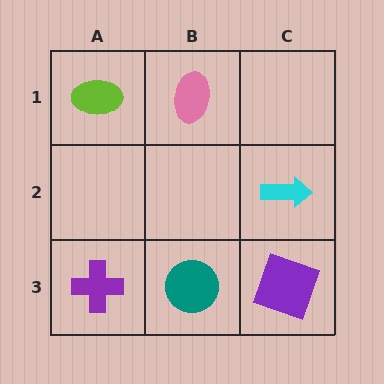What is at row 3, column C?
A purple square.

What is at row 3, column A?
A purple cross.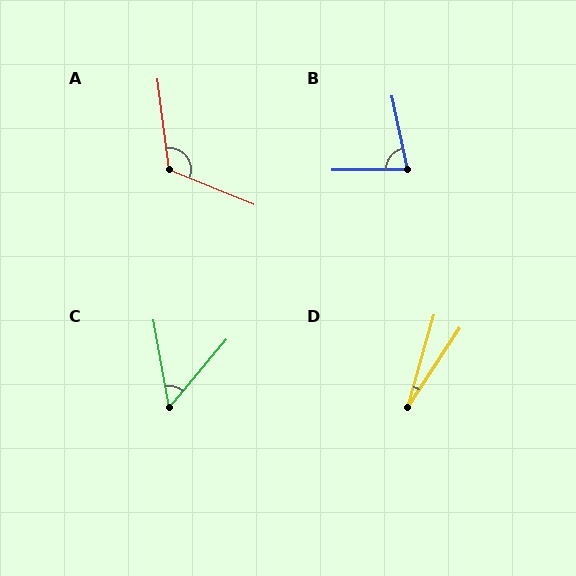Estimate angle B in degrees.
Approximately 78 degrees.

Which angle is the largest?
A, at approximately 120 degrees.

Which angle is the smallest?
D, at approximately 17 degrees.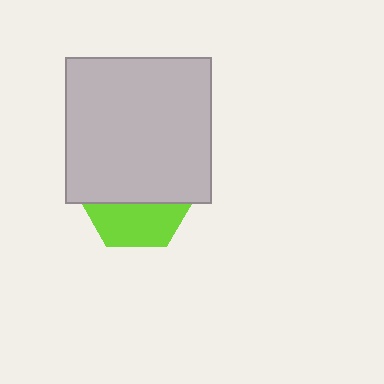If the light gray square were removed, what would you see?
You would see the complete lime hexagon.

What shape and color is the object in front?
The object in front is a light gray square.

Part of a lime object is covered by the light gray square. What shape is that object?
It is a hexagon.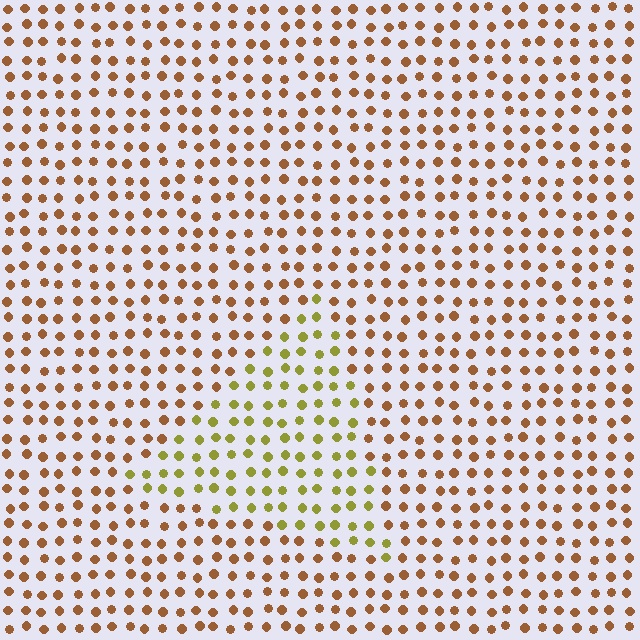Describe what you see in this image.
The image is filled with small brown elements in a uniform arrangement. A triangle-shaped region is visible where the elements are tinted to a slightly different hue, forming a subtle color boundary.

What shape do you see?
I see a triangle.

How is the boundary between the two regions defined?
The boundary is defined purely by a slight shift in hue (about 41 degrees). Spacing, size, and orientation are identical on both sides.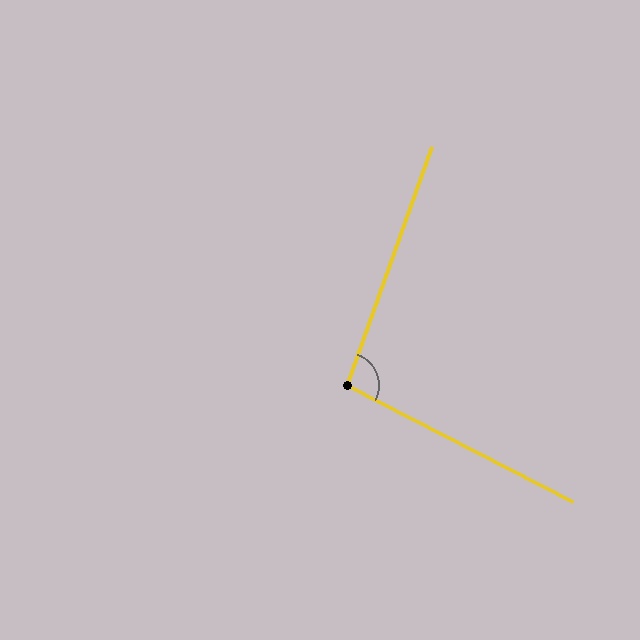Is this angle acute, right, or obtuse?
It is obtuse.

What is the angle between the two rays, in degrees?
Approximately 98 degrees.